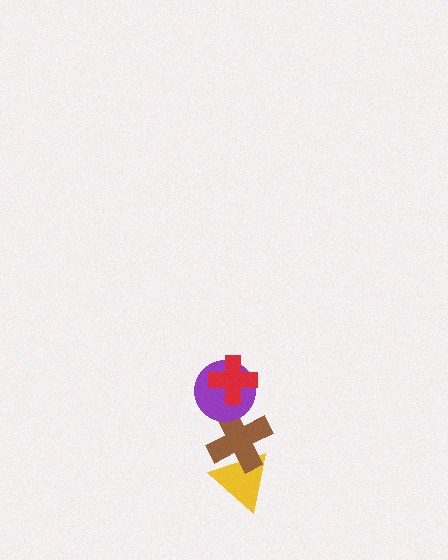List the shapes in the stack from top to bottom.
From top to bottom: the red cross, the purple circle, the brown cross, the yellow triangle.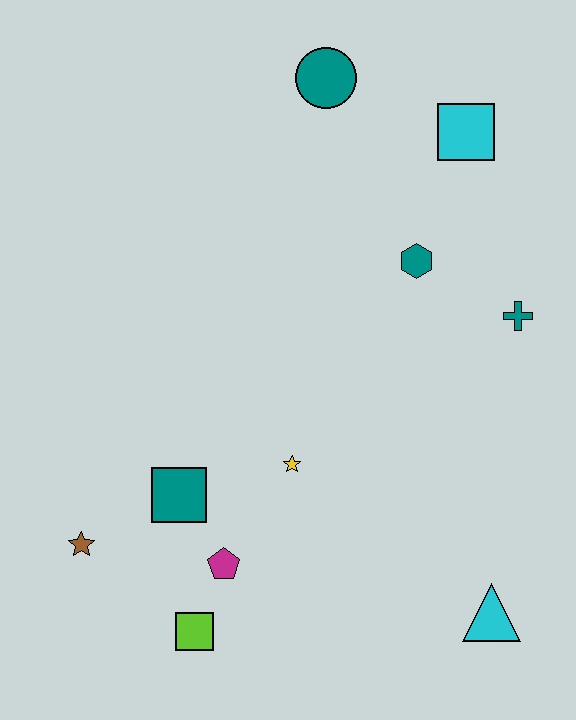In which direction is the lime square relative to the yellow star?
The lime square is below the yellow star.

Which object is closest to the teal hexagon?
The teal cross is closest to the teal hexagon.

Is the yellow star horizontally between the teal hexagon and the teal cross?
No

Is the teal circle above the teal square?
Yes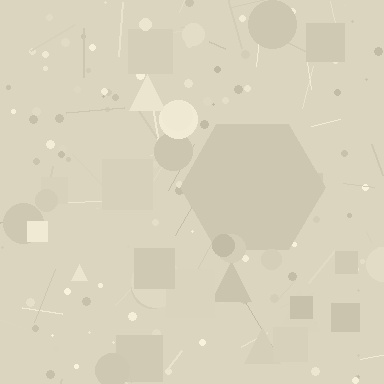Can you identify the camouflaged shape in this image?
The camouflaged shape is a hexagon.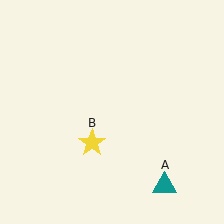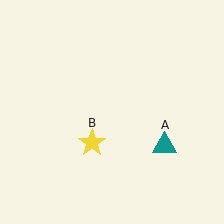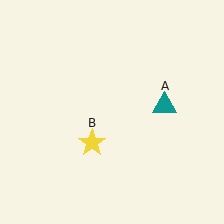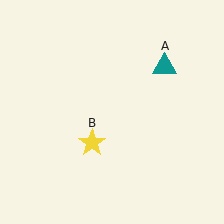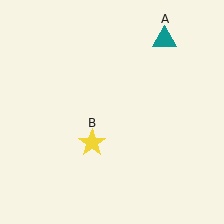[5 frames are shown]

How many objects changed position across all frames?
1 object changed position: teal triangle (object A).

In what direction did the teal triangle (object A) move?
The teal triangle (object A) moved up.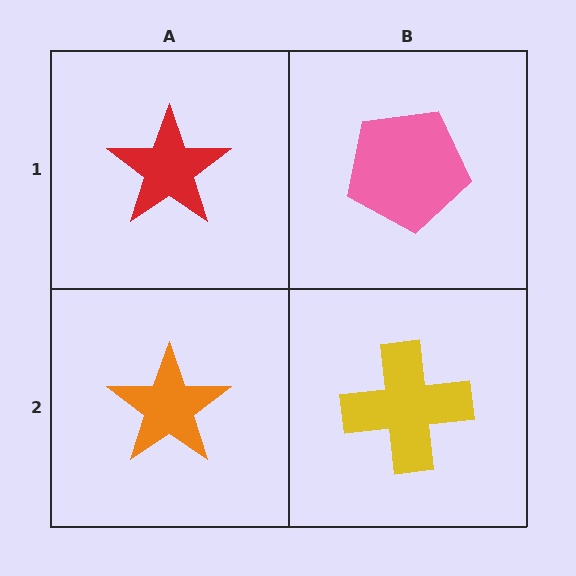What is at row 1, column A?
A red star.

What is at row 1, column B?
A pink pentagon.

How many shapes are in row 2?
2 shapes.